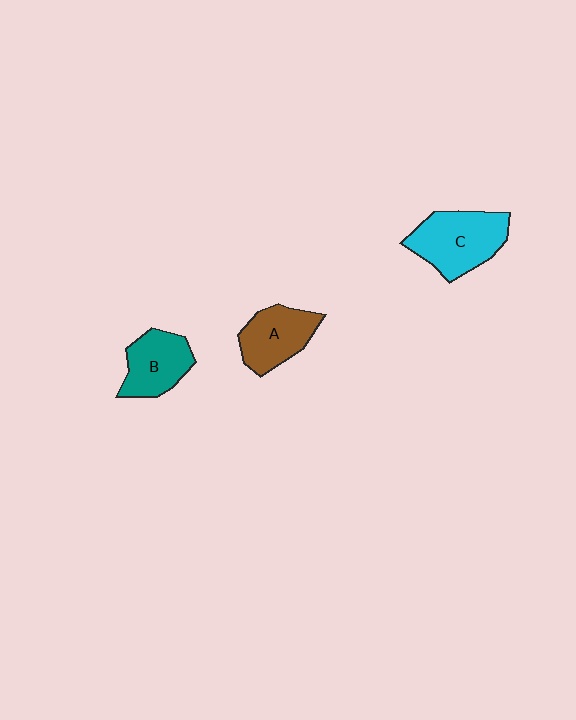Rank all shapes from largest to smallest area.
From largest to smallest: C (cyan), A (brown), B (teal).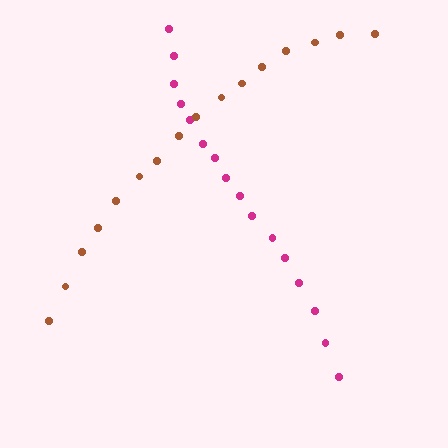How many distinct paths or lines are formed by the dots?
There are 2 distinct paths.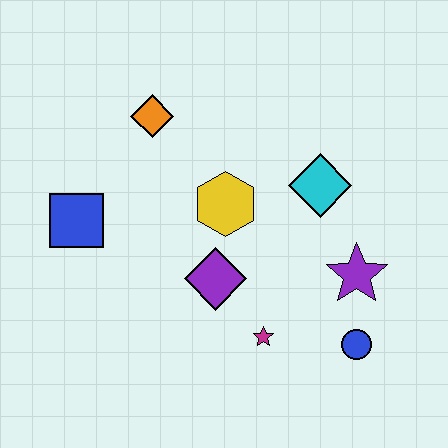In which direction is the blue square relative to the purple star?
The blue square is to the left of the purple star.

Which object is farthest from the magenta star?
The orange diamond is farthest from the magenta star.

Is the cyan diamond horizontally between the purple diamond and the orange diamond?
No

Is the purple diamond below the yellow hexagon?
Yes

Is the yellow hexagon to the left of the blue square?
No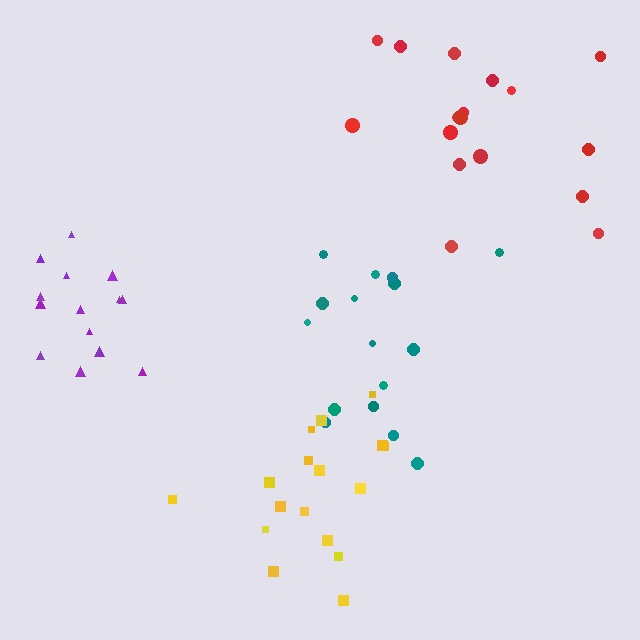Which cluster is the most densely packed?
Purple.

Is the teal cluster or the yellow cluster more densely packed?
Yellow.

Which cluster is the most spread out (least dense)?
Red.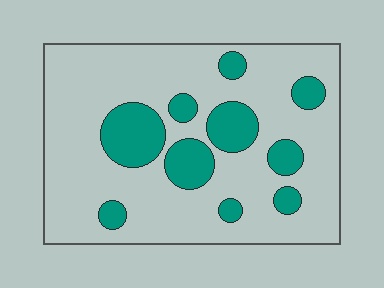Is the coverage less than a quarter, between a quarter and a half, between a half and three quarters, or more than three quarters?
Less than a quarter.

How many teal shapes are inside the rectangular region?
10.